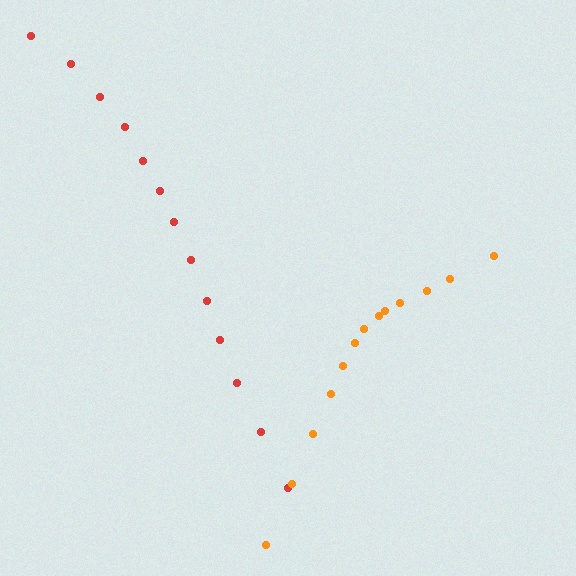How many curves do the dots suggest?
There are 2 distinct paths.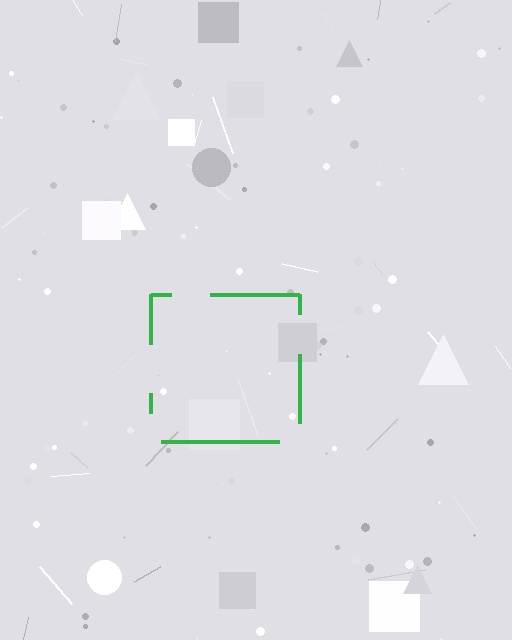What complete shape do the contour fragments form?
The contour fragments form a square.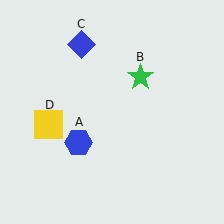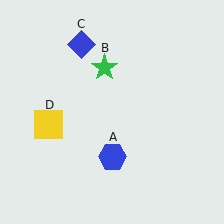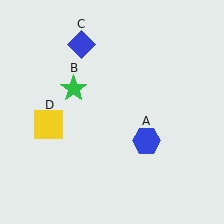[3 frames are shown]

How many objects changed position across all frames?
2 objects changed position: blue hexagon (object A), green star (object B).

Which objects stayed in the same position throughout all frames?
Blue diamond (object C) and yellow square (object D) remained stationary.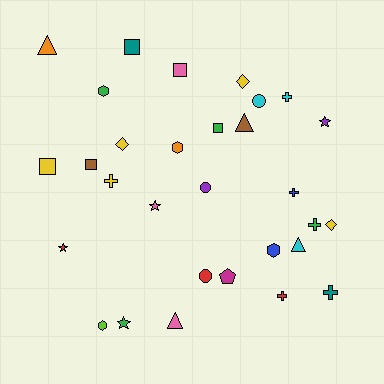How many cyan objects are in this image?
There are 3 cyan objects.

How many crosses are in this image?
There are 6 crosses.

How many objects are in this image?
There are 30 objects.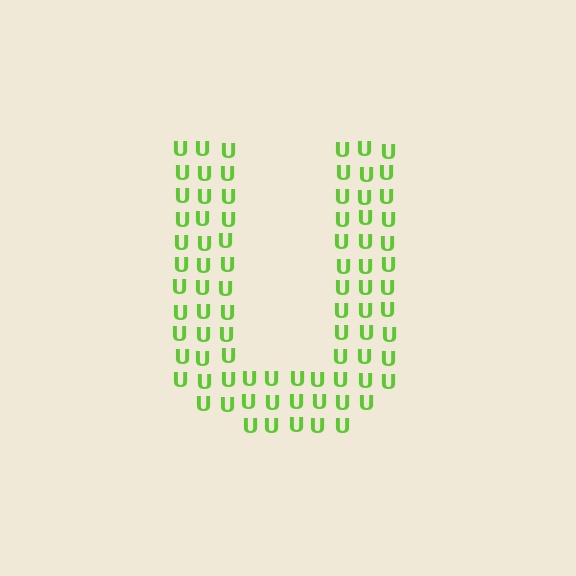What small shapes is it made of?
It is made of small letter U's.